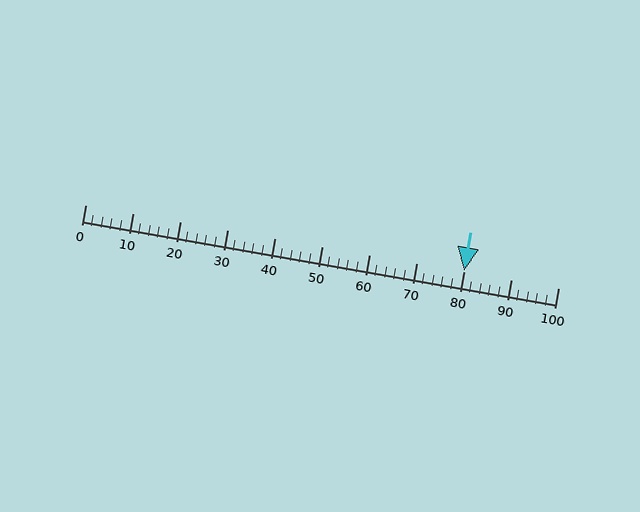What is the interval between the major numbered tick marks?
The major tick marks are spaced 10 units apart.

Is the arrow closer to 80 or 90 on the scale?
The arrow is closer to 80.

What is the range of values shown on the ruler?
The ruler shows values from 0 to 100.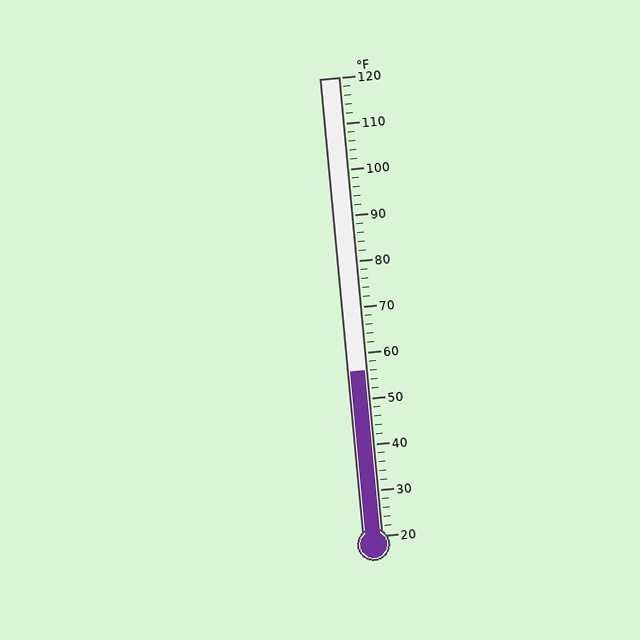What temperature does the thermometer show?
The thermometer shows approximately 56°F.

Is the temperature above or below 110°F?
The temperature is below 110°F.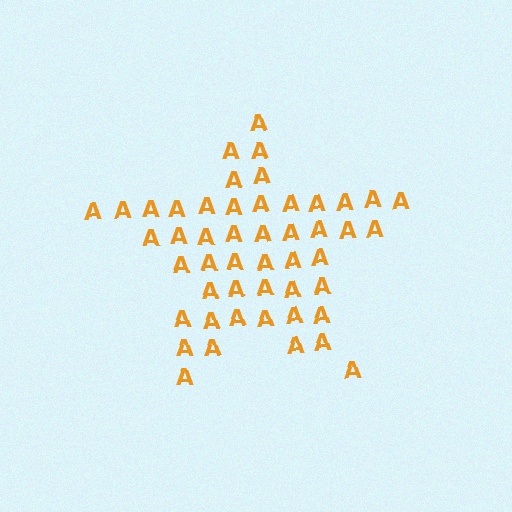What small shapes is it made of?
It is made of small letter A's.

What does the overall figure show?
The overall figure shows a star.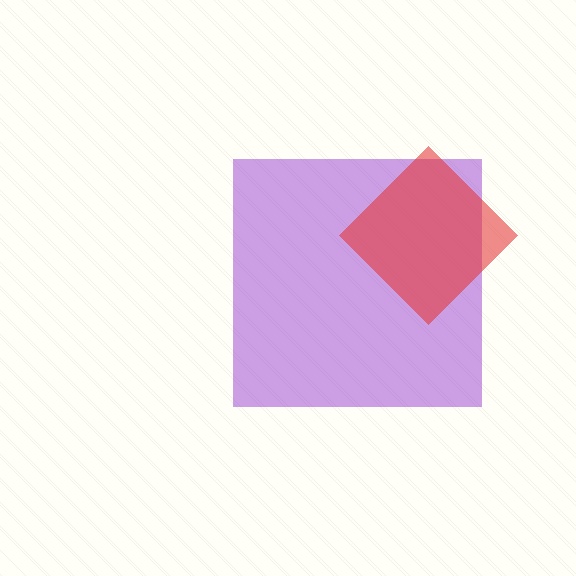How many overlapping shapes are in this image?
There are 2 overlapping shapes in the image.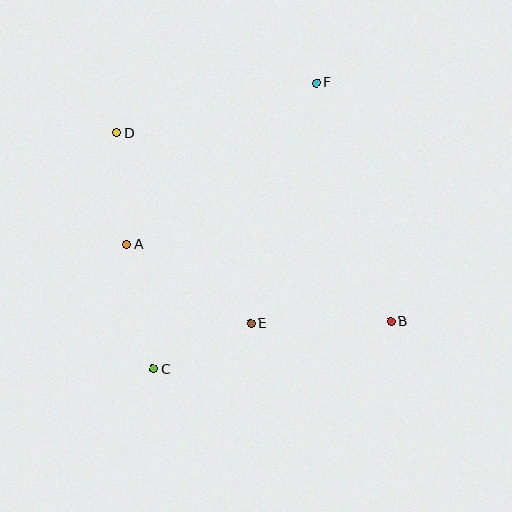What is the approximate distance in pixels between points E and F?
The distance between E and F is approximately 249 pixels.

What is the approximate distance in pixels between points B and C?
The distance between B and C is approximately 242 pixels.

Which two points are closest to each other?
Points C and E are closest to each other.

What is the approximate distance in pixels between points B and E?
The distance between B and E is approximately 140 pixels.